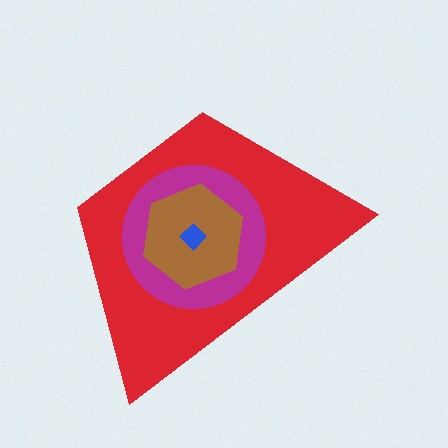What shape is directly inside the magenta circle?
The brown hexagon.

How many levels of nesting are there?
4.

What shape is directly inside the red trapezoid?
The magenta circle.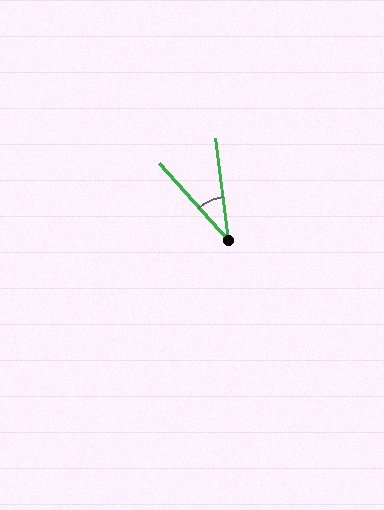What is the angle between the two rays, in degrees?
Approximately 35 degrees.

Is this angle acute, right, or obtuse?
It is acute.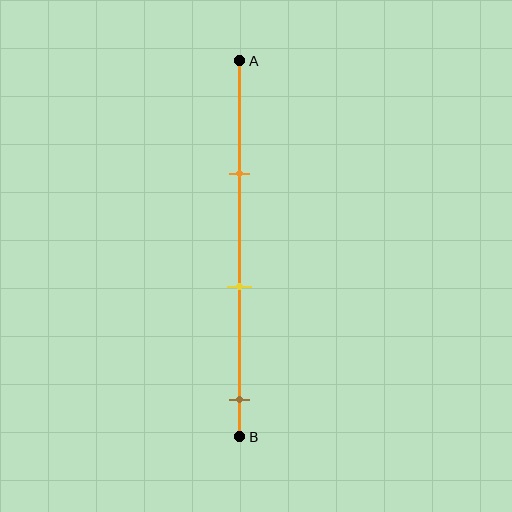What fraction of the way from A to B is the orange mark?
The orange mark is approximately 30% (0.3) of the way from A to B.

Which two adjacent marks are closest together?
The orange and yellow marks are the closest adjacent pair.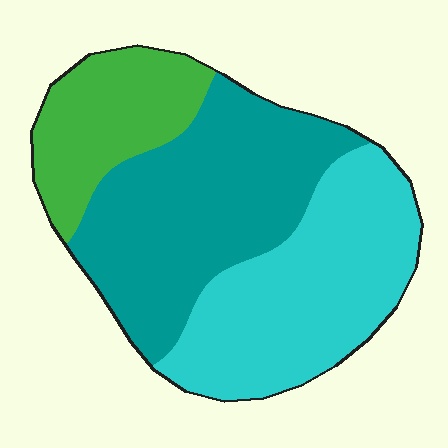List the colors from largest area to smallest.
From largest to smallest: teal, cyan, green.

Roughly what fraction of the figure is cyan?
Cyan takes up between a quarter and a half of the figure.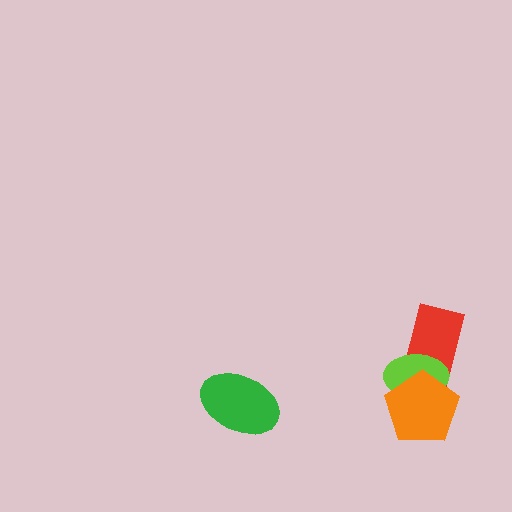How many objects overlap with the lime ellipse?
2 objects overlap with the lime ellipse.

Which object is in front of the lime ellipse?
The orange pentagon is in front of the lime ellipse.